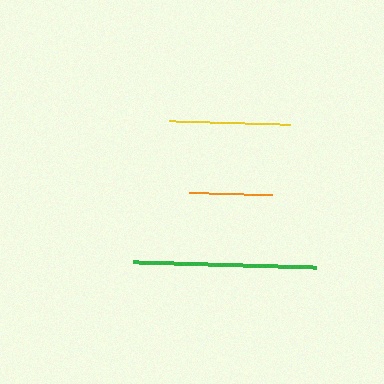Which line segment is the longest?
The green line is the longest at approximately 184 pixels.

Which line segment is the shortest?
The orange line is the shortest at approximately 83 pixels.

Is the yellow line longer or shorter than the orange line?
The yellow line is longer than the orange line.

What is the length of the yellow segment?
The yellow segment is approximately 121 pixels long.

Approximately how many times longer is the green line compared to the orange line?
The green line is approximately 2.2 times the length of the orange line.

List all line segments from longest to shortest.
From longest to shortest: green, yellow, orange.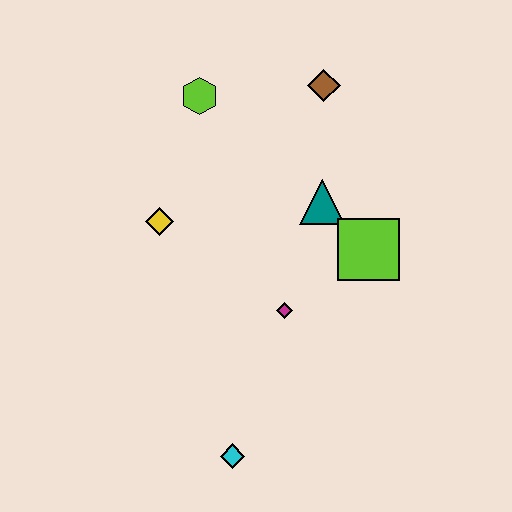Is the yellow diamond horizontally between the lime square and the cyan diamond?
No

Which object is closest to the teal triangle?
The lime square is closest to the teal triangle.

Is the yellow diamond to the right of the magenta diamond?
No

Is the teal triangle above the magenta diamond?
Yes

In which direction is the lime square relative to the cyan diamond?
The lime square is above the cyan diamond.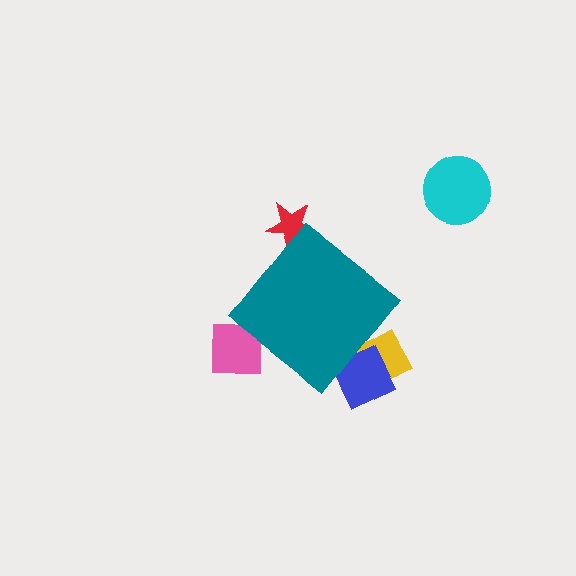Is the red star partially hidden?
Yes, the red star is partially hidden behind the teal diamond.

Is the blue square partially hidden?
Yes, the blue square is partially hidden behind the teal diamond.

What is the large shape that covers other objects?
A teal diamond.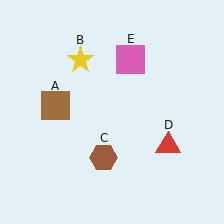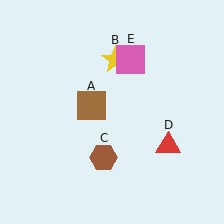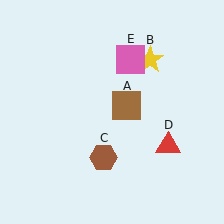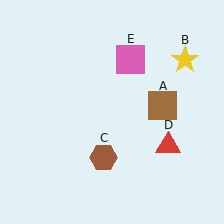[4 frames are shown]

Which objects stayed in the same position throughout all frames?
Brown hexagon (object C) and red triangle (object D) and pink square (object E) remained stationary.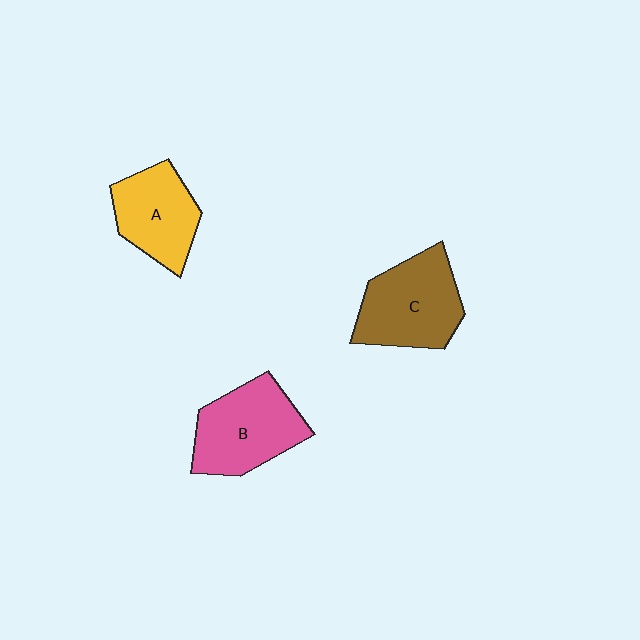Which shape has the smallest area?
Shape A (yellow).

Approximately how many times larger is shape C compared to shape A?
Approximately 1.2 times.